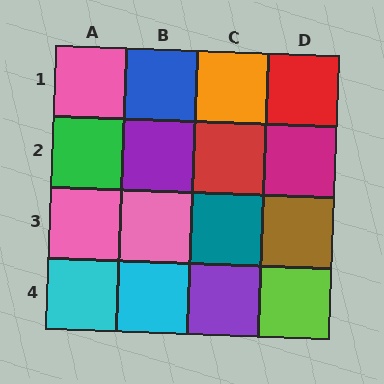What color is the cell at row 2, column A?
Green.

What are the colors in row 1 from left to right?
Pink, blue, orange, red.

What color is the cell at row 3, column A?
Pink.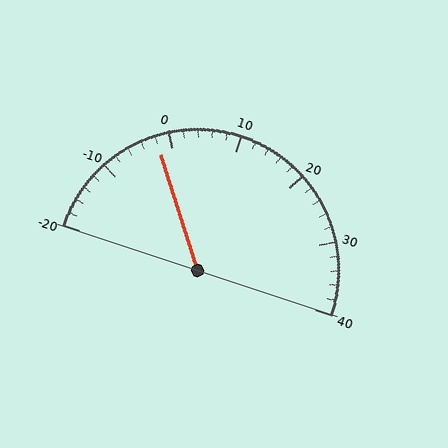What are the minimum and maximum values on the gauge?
The gauge ranges from -20 to 40.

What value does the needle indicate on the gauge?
The needle indicates approximately -2.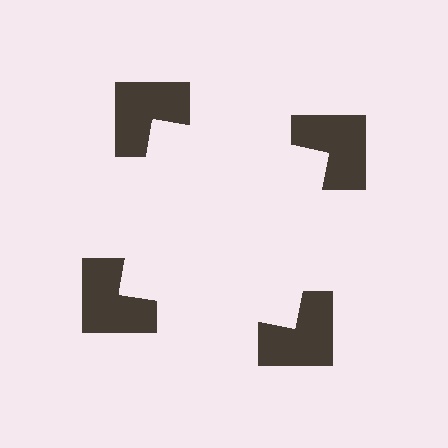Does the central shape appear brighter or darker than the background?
It typically appears slightly brighter than the background, even though no actual brightness change is drawn.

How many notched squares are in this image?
There are 4 — one at each vertex of the illusory square.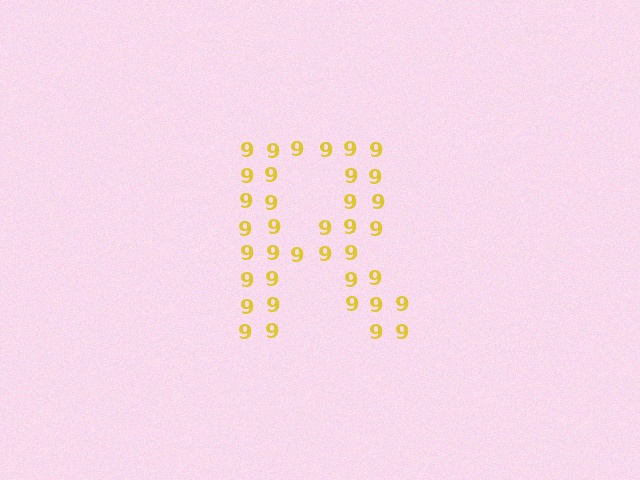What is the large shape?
The large shape is the letter R.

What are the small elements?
The small elements are digit 9's.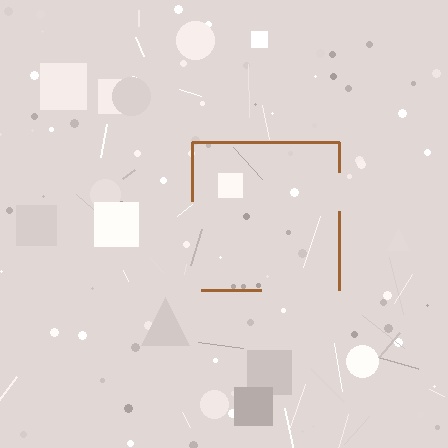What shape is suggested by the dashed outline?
The dashed outline suggests a square.